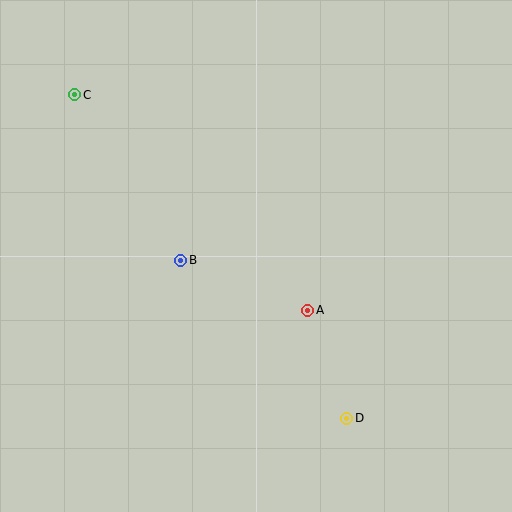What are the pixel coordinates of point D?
Point D is at (347, 418).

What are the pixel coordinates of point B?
Point B is at (181, 260).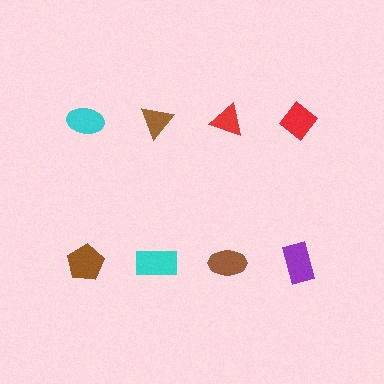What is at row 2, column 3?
A brown ellipse.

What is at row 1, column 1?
A cyan ellipse.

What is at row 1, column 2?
A brown triangle.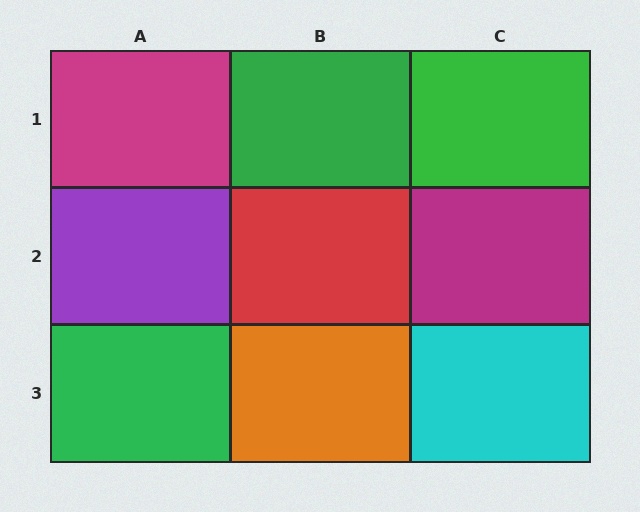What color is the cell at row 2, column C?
Magenta.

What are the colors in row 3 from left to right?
Green, orange, cyan.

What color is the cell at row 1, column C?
Green.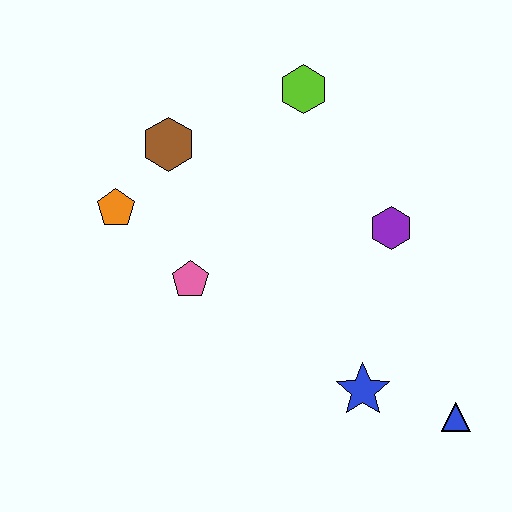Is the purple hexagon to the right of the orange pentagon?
Yes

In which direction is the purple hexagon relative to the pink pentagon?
The purple hexagon is to the right of the pink pentagon.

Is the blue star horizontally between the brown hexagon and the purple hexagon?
Yes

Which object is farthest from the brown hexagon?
The blue triangle is farthest from the brown hexagon.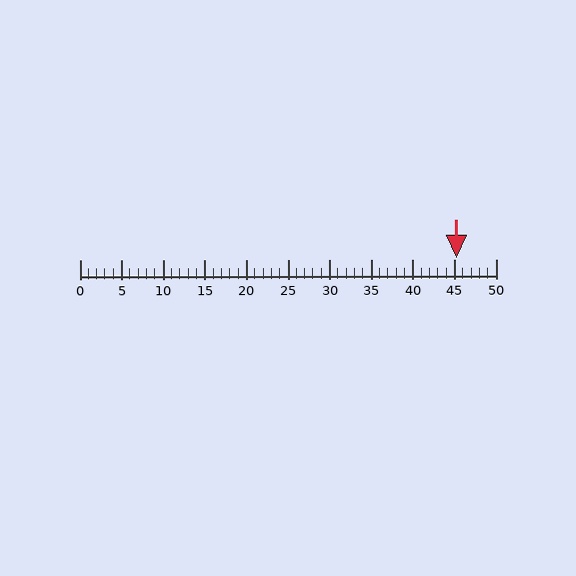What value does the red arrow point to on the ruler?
The red arrow points to approximately 45.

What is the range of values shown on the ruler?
The ruler shows values from 0 to 50.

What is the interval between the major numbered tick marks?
The major tick marks are spaced 5 units apart.